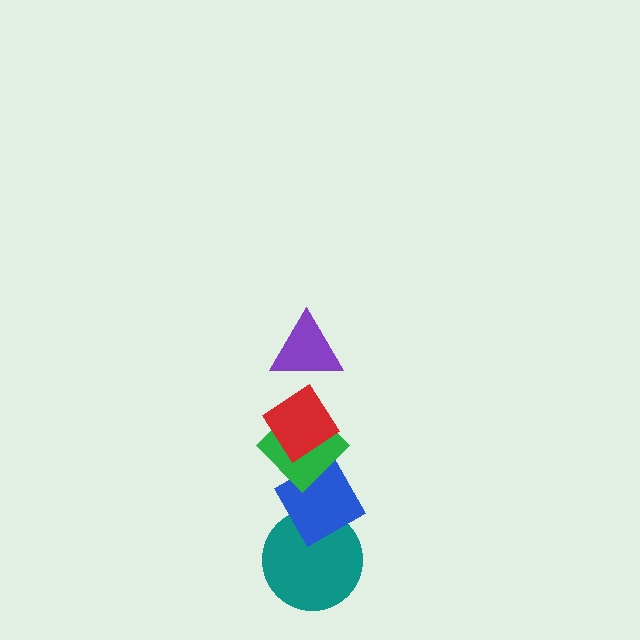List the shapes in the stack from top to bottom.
From top to bottom: the purple triangle, the red diamond, the green diamond, the blue diamond, the teal circle.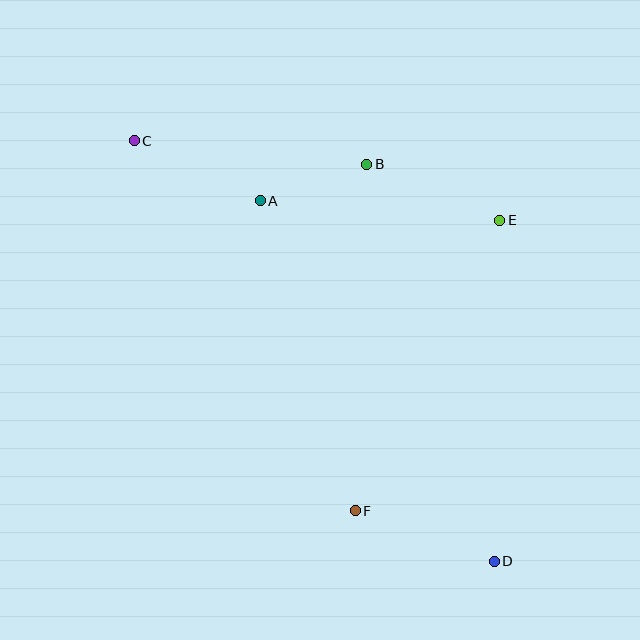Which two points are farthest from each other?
Points C and D are farthest from each other.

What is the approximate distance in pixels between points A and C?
The distance between A and C is approximately 140 pixels.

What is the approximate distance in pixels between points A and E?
The distance between A and E is approximately 240 pixels.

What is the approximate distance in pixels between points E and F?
The distance between E and F is approximately 324 pixels.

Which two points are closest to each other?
Points A and B are closest to each other.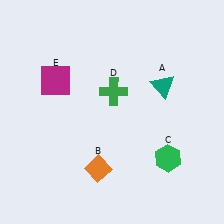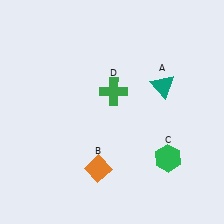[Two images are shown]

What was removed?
The magenta square (E) was removed in Image 2.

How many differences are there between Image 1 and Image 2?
There is 1 difference between the two images.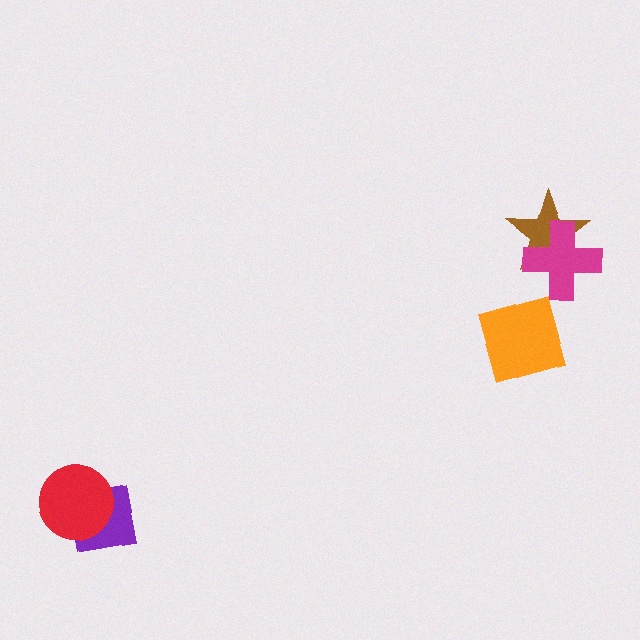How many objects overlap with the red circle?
1 object overlaps with the red circle.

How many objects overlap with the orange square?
0 objects overlap with the orange square.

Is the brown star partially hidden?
Yes, it is partially covered by another shape.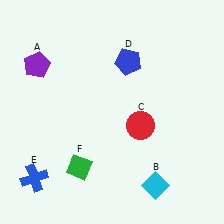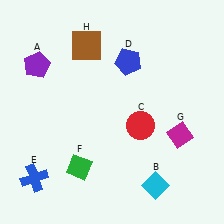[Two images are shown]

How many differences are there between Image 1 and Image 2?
There are 2 differences between the two images.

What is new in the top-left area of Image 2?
A brown square (H) was added in the top-left area of Image 2.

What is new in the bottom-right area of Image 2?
A magenta diamond (G) was added in the bottom-right area of Image 2.